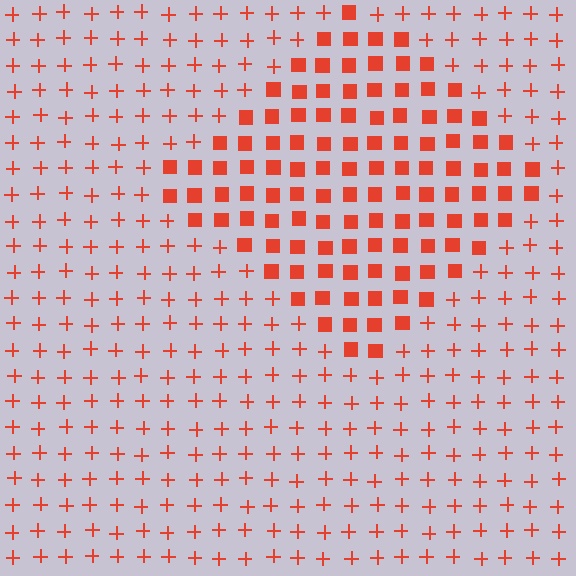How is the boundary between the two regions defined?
The boundary is defined by a change in element shape: squares inside vs. plus signs outside. All elements share the same color and spacing.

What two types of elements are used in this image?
The image uses squares inside the diamond region and plus signs outside it.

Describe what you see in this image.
The image is filled with small red elements arranged in a uniform grid. A diamond-shaped region contains squares, while the surrounding area contains plus signs. The boundary is defined purely by the change in element shape.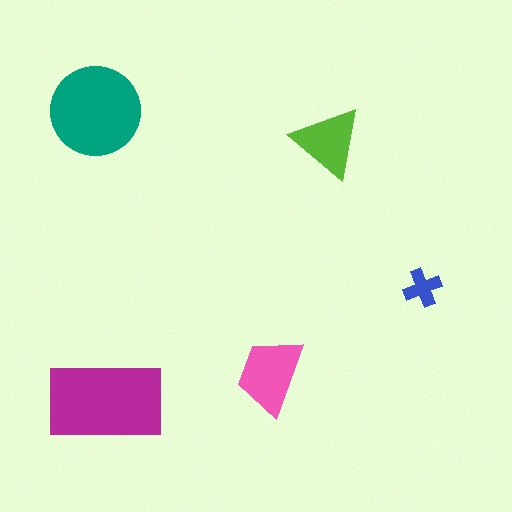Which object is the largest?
The magenta rectangle.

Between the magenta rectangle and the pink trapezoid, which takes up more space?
The magenta rectangle.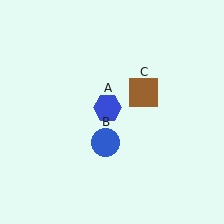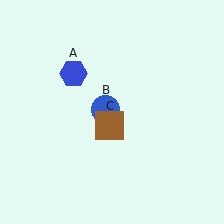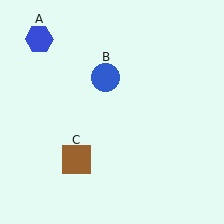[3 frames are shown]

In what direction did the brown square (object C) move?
The brown square (object C) moved down and to the left.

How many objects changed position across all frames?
3 objects changed position: blue hexagon (object A), blue circle (object B), brown square (object C).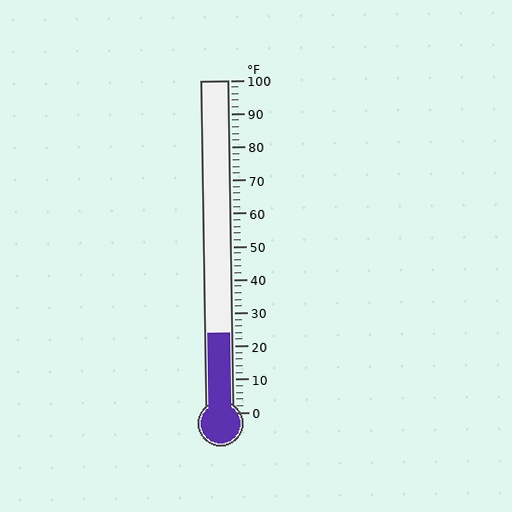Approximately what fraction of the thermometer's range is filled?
The thermometer is filled to approximately 25% of its range.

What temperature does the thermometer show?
The thermometer shows approximately 24°F.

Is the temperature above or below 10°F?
The temperature is above 10°F.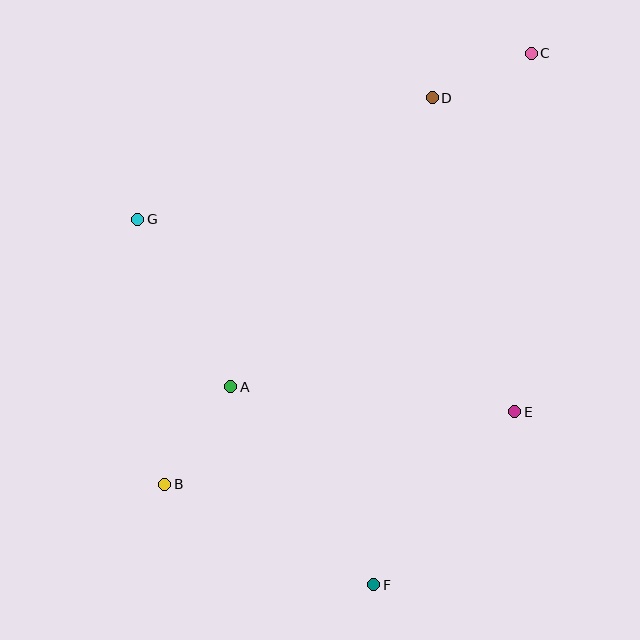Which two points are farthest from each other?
Points B and C are farthest from each other.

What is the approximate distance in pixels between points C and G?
The distance between C and G is approximately 427 pixels.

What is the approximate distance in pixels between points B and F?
The distance between B and F is approximately 232 pixels.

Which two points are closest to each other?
Points C and D are closest to each other.